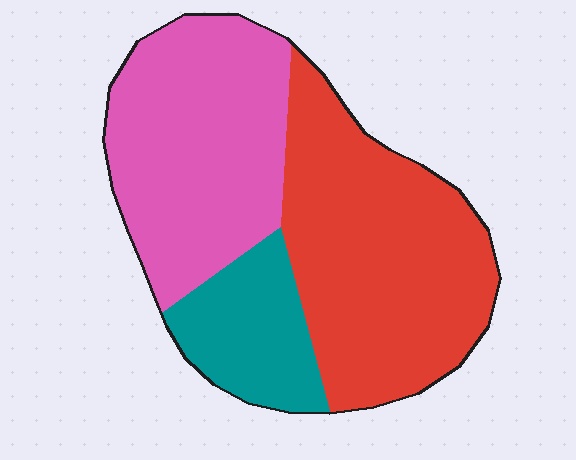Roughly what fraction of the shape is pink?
Pink takes up about three eighths (3/8) of the shape.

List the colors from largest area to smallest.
From largest to smallest: red, pink, teal.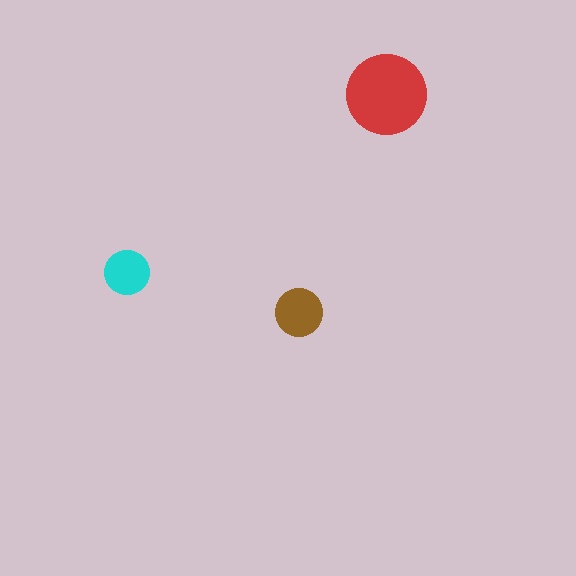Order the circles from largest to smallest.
the red one, the brown one, the cyan one.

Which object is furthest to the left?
The cyan circle is leftmost.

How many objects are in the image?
There are 3 objects in the image.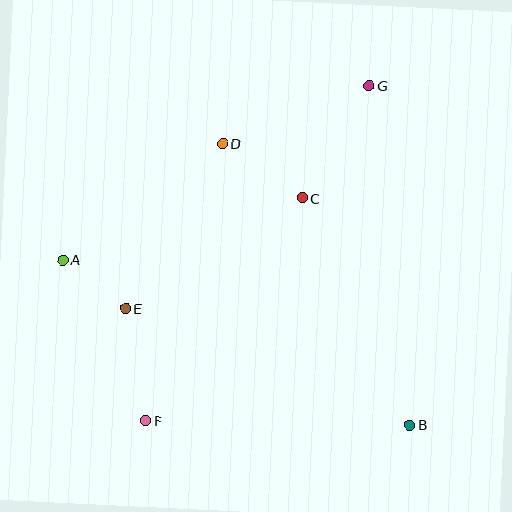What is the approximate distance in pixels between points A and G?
The distance between A and G is approximately 352 pixels.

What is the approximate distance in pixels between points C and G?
The distance between C and G is approximately 131 pixels.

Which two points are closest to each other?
Points A and E are closest to each other.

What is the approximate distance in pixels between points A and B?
The distance between A and B is approximately 384 pixels.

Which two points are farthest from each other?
Points F and G are farthest from each other.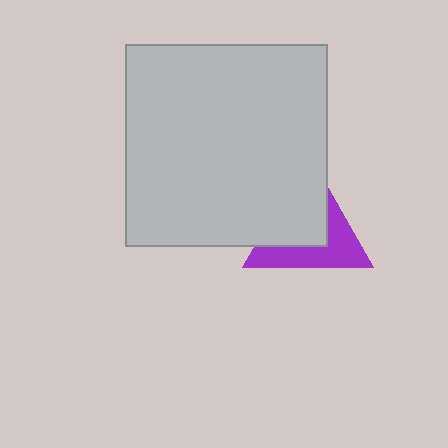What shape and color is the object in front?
The object in front is a light gray square.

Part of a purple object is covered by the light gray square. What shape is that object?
It is a triangle.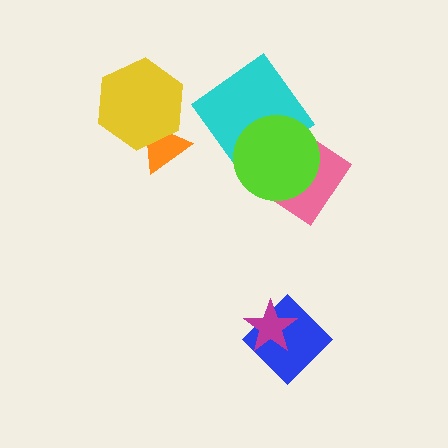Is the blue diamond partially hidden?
Yes, it is partially covered by another shape.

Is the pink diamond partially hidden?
Yes, it is partially covered by another shape.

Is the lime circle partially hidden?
No, no other shape covers it.